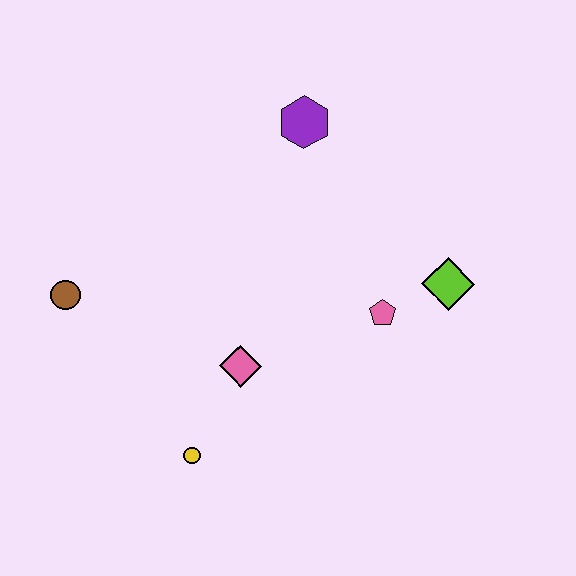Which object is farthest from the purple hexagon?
The yellow circle is farthest from the purple hexagon.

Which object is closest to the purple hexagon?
The pink pentagon is closest to the purple hexagon.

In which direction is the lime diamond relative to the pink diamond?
The lime diamond is to the right of the pink diamond.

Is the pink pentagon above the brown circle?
No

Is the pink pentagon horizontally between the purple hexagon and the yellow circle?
No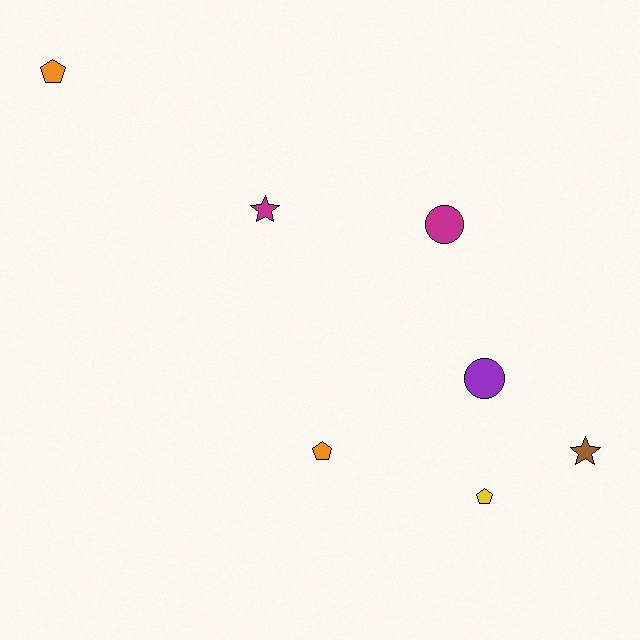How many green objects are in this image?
There are no green objects.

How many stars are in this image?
There are 2 stars.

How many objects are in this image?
There are 7 objects.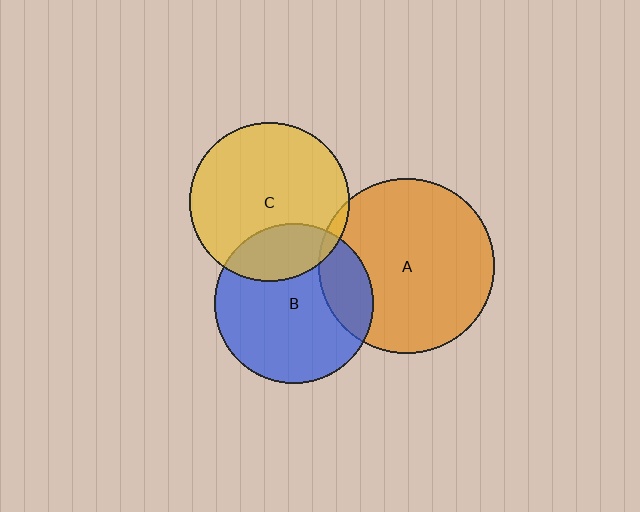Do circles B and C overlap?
Yes.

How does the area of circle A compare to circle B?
Approximately 1.2 times.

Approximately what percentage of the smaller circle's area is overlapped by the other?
Approximately 25%.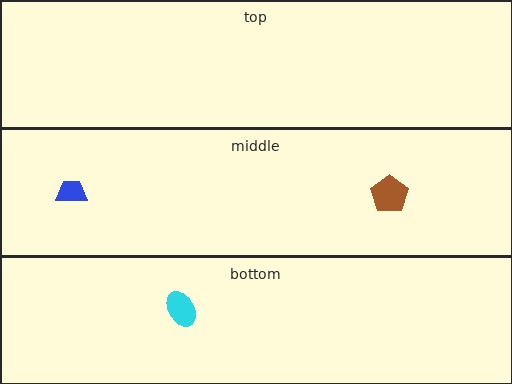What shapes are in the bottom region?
The cyan ellipse.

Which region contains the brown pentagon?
The middle region.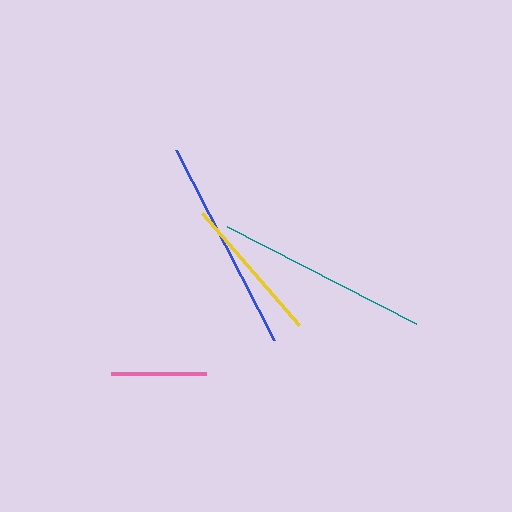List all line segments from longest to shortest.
From longest to shortest: blue, teal, yellow, pink.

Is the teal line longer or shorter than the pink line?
The teal line is longer than the pink line.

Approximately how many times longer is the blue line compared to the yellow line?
The blue line is approximately 1.4 times the length of the yellow line.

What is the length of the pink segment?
The pink segment is approximately 95 pixels long.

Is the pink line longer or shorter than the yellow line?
The yellow line is longer than the pink line.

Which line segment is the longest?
The blue line is the longest at approximately 214 pixels.